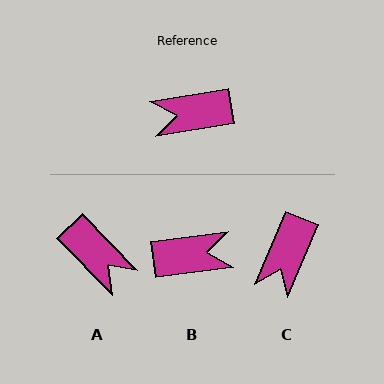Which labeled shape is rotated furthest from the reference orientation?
B, about 178 degrees away.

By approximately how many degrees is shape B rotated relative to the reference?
Approximately 178 degrees counter-clockwise.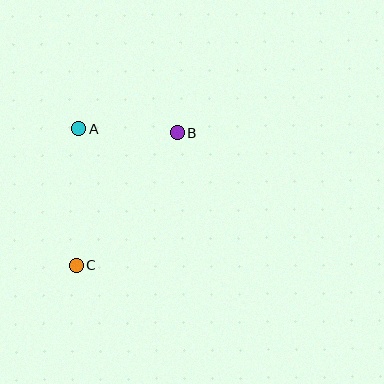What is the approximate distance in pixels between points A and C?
The distance between A and C is approximately 137 pixels.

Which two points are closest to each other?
Points A and B are closest to each other.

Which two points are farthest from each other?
Points B and C are farthest from each other.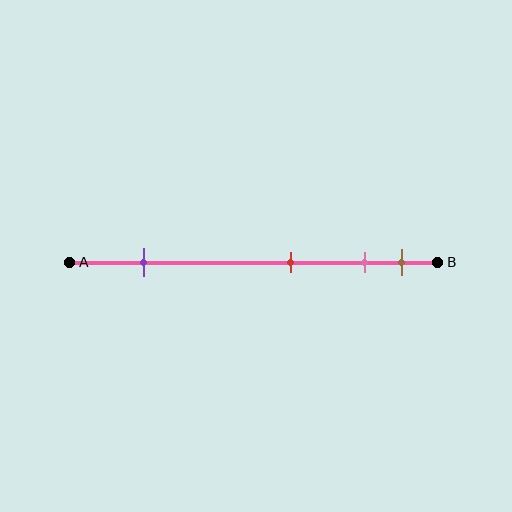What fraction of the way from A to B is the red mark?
The red mark is approximately 60% (0.6) of the way from A to B.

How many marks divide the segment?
There are 4 marks dividing the segment.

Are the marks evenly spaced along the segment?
No, the marks are not evenly spaced.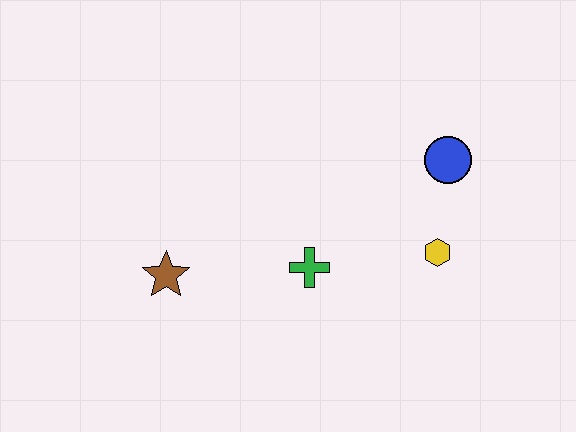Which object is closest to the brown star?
The green cross is closest to the brown star.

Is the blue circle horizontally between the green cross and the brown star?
No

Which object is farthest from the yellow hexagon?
The brown star is farthest from the yellow hexagon.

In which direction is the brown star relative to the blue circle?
The brown star is to the left of the blue circle.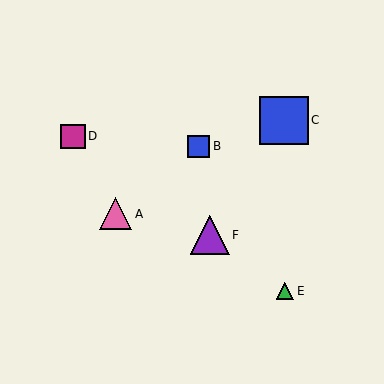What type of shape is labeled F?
Shape F is a purple triangle.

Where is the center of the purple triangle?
The center of the purple triangle is at (210, 235).